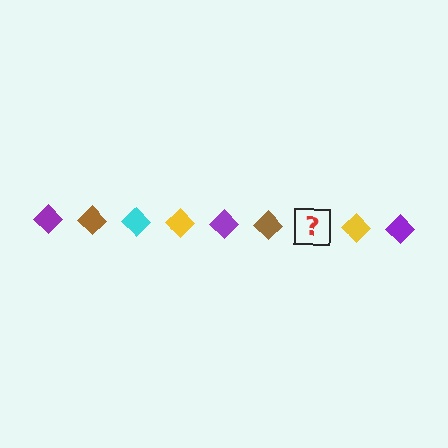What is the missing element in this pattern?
The missing element is a cyan diamond.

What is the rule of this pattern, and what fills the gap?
The rule is that the pattern cycles through purple, brown, cyan, yellow diamonds. The gap should be filled with a cyan diamond.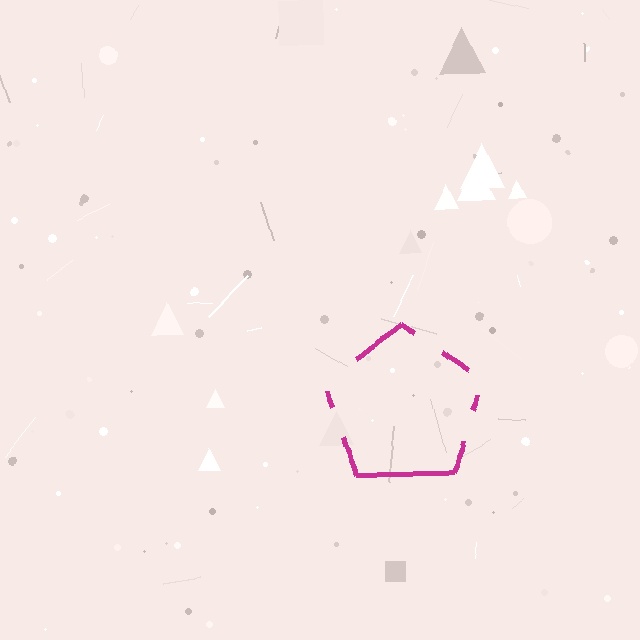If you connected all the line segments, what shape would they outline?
They would outline a pentagon.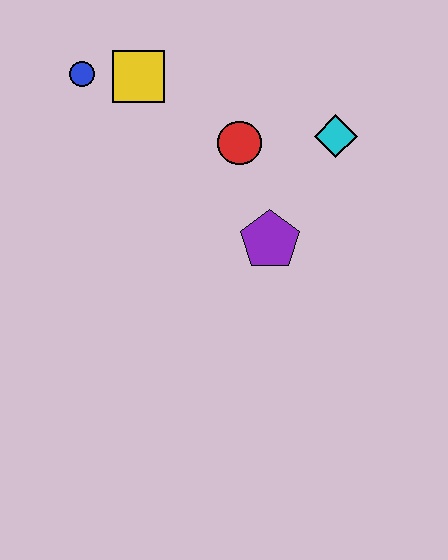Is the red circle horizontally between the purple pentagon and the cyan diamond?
No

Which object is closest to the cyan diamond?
The red circle is closest to the cyan diamond.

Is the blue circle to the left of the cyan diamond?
Yes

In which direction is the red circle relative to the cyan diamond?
The red circle is to the left of the cyan diamond.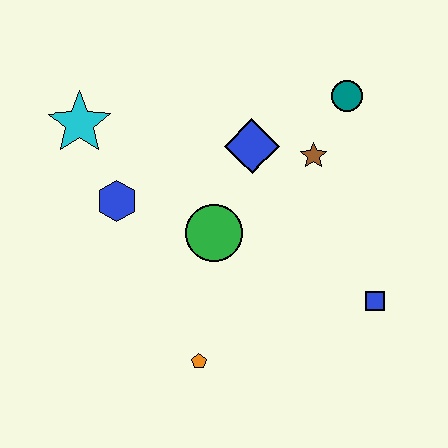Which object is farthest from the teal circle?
The orange pentagon is farthest from the teal circle.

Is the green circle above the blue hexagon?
No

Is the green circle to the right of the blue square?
No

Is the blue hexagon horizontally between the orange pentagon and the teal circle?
No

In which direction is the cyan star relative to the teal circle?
The cyan star is to the left of the teal circle.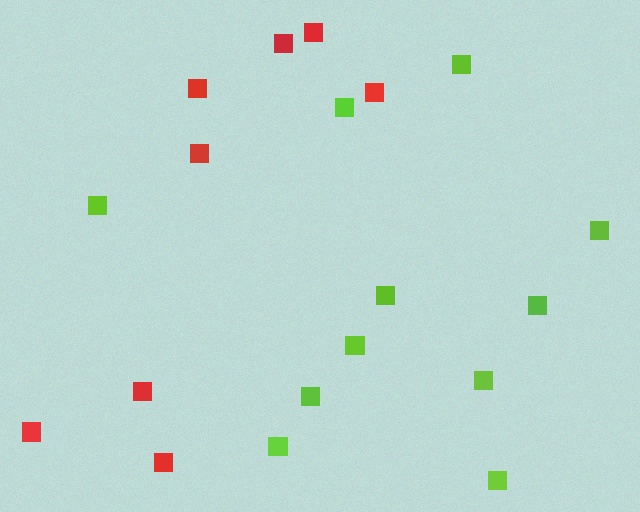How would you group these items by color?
There are 2 groups: one group of red squares (8) and one group of lime squares (11).